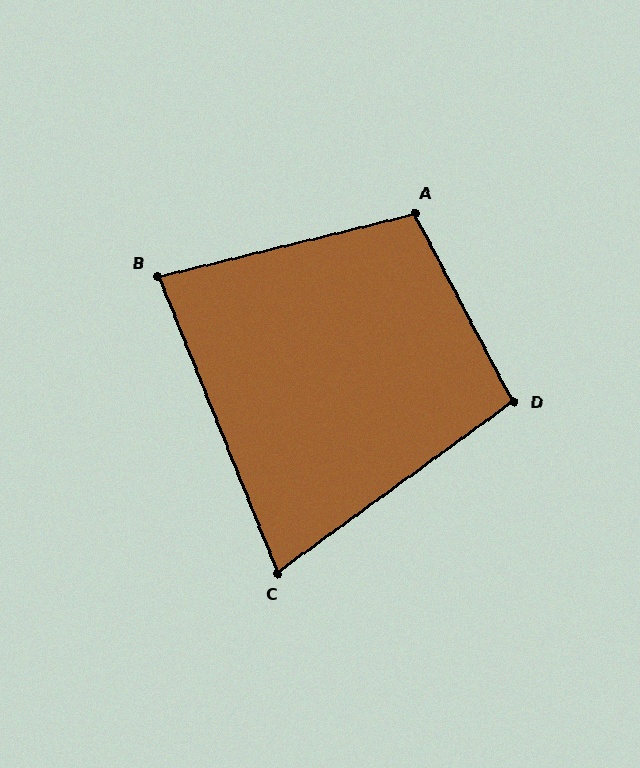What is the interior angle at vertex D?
Approximately 98 degrees (obtuse).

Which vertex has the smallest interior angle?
C, at approximately 76 degrees.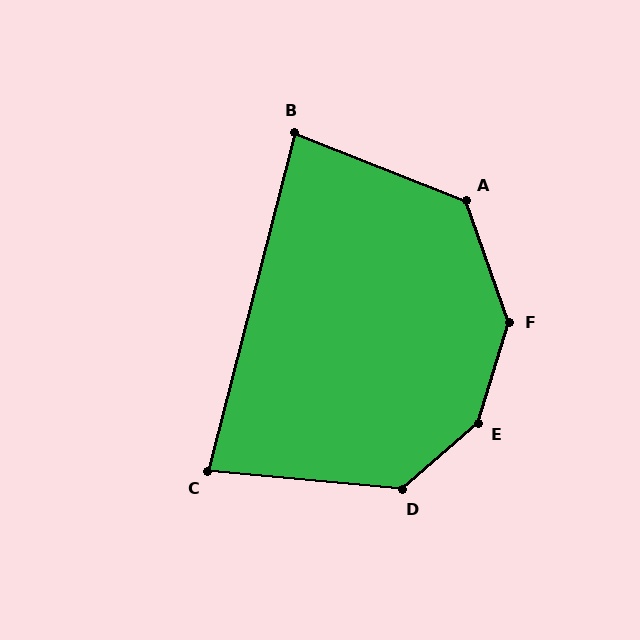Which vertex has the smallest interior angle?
C, at approximately 81 degrees.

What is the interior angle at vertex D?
Approximately 133 degrees (obtuse).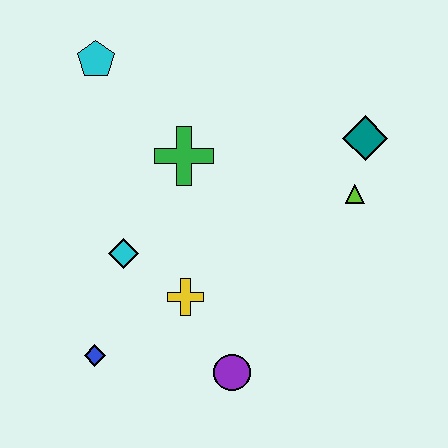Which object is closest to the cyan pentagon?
The green cross is closest to the cyan pentagon.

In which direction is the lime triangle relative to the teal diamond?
The lime triangle is below the teal diamond.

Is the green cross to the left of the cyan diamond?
No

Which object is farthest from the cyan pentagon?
The purple circle is farthest from the cyan pentagon.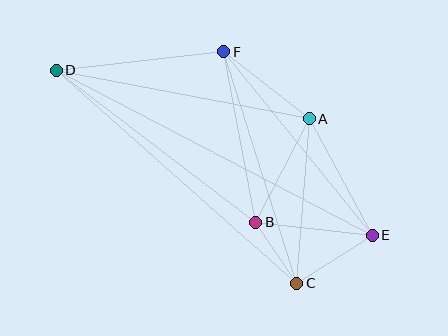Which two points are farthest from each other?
Points D and E are farthest from each other.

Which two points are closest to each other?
Points B and C are closest to each other.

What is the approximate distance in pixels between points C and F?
The distance between C and F is approximately 242 pixels.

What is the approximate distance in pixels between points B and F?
The distance between B and F is approximately 173 pixels.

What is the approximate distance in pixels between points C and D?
The distance between C and D is approximately 321 pixels.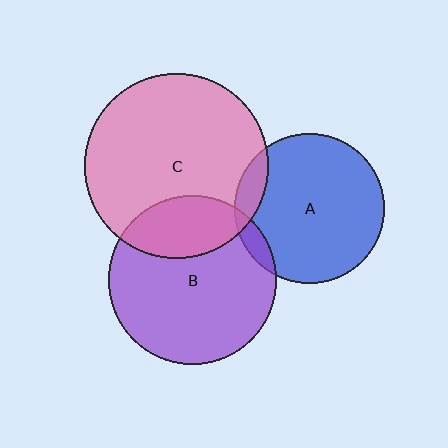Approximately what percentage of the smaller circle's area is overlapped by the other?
Approximately 10%.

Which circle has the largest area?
Circle C (pink).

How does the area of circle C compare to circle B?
Approximately 1.2 times.